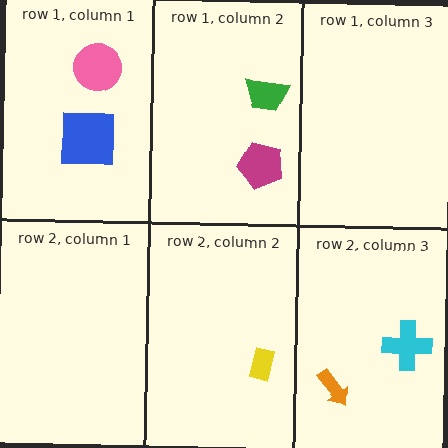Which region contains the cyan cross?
The row 2, column 3 region.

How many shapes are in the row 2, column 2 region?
1.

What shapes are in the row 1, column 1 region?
The blue square, the pink circle.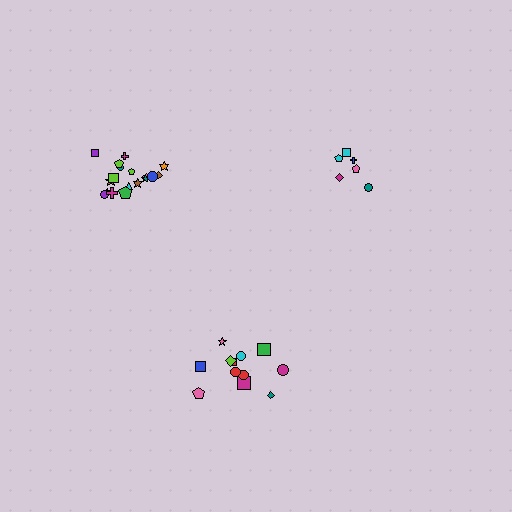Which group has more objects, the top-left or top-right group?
The top-left group.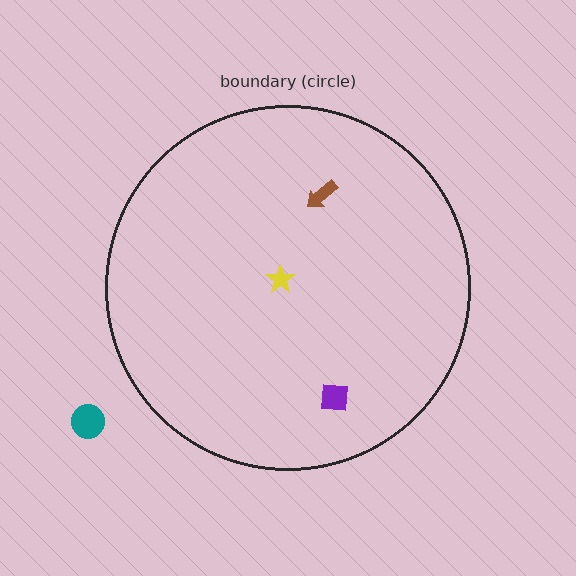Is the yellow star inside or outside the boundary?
Inside.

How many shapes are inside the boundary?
3 inside, 1 outside.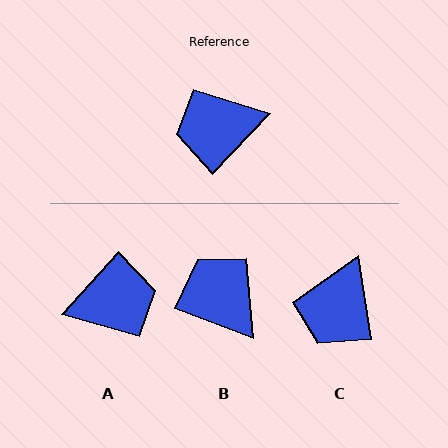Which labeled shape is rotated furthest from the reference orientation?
A, about 178 degrees away.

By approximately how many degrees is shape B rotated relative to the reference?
Approximately 67 degrees clockwise.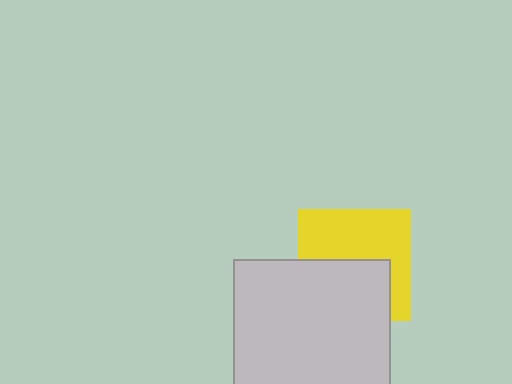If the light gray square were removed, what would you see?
You would see the complete yellow square.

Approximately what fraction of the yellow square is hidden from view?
Roughly 46% of the yellow square is hidden behind the light gray square.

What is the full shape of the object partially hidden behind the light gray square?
The partially hidden object is a yellow square.